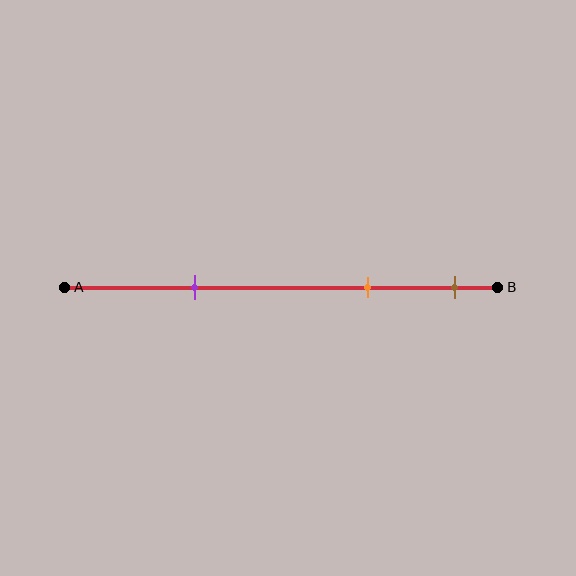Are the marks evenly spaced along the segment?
No, the marks are not evenly spaced.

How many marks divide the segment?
There are 3 marks dividing the segment.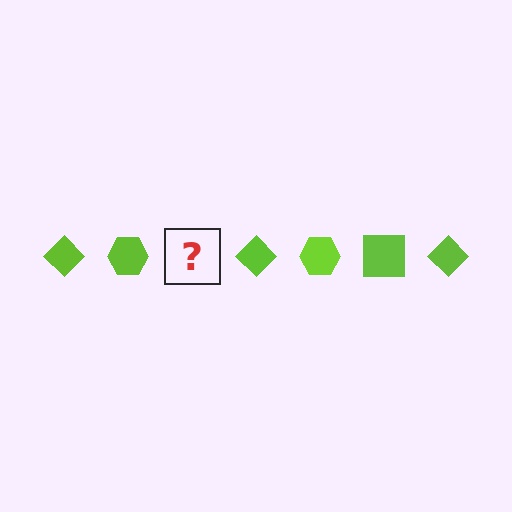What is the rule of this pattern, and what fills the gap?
The rule is that the pattern cycles through diamond, hexagon, square shapes in lime. The gap should be filled with a lime square.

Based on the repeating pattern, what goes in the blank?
The blank should be a lime square.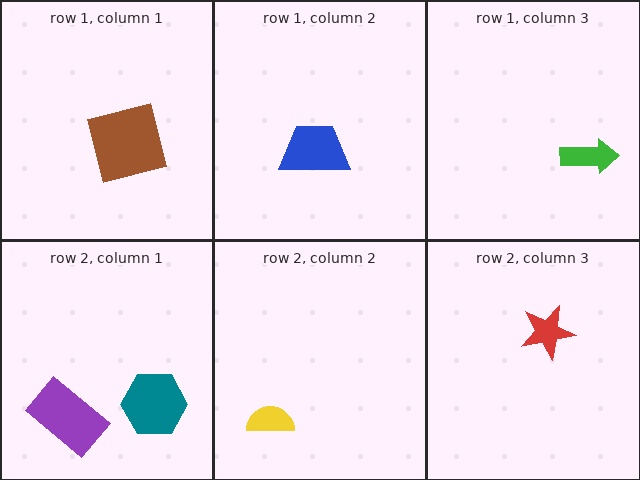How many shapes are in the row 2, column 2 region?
1.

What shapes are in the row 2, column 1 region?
The teal hexagon, the purple rectangle.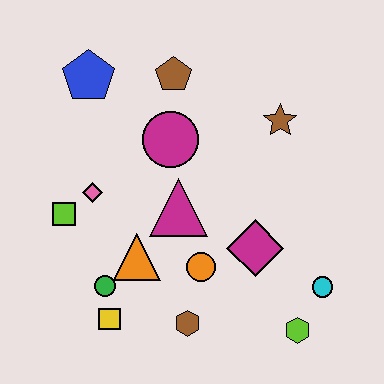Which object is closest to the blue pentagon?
The brown pentagon is closest to the blue pentagon.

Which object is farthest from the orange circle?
The blue pentagon is farthest from the orange circle.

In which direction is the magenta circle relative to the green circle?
The magenta circle is above the green circle.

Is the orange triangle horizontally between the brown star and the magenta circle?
No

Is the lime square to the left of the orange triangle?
Yes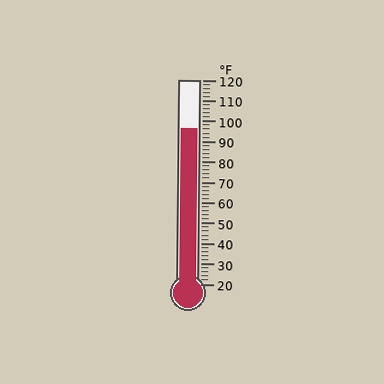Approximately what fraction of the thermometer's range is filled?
The thermometer is filled to approximately 75% of its range.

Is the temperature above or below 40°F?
The temperature is above 40°F.